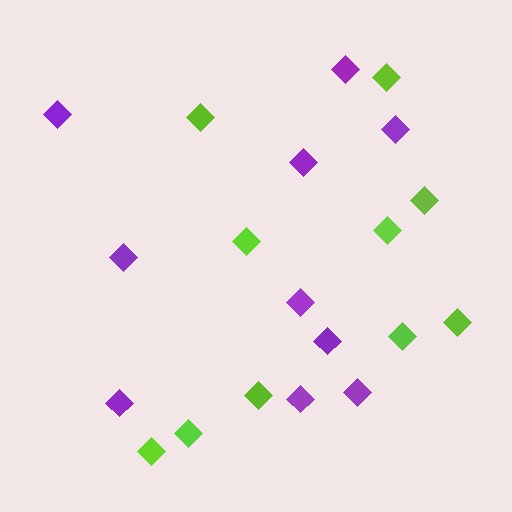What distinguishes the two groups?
There are 2 groups: one group of lime diamonds (10) and one group of purple diamonds (10).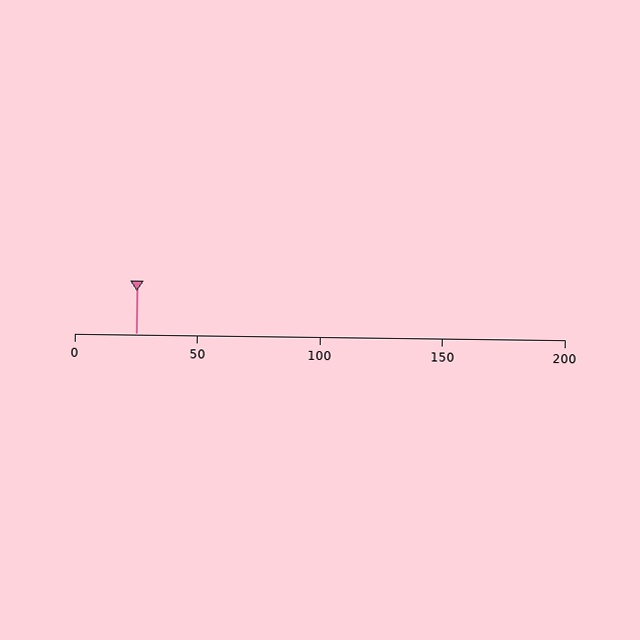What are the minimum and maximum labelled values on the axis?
The axis runs from 0 to 200.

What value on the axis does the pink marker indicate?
The marker indicates approximately 25.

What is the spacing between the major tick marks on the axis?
The major ticks are spaced 50 apart.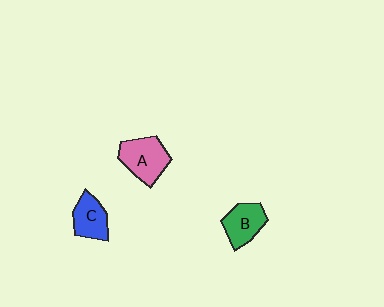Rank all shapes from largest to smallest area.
From largest to smallest: A (pink), B (green), C (blue).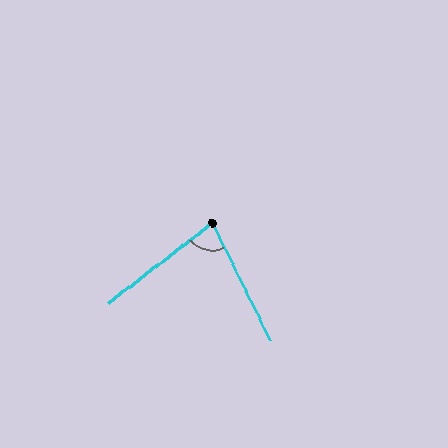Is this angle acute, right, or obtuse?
It is acute.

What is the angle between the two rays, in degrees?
Approximately 79 degrees.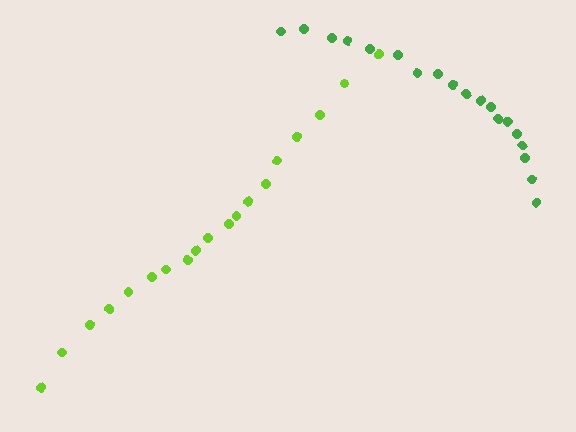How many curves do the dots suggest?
There are 2 distinct paths.